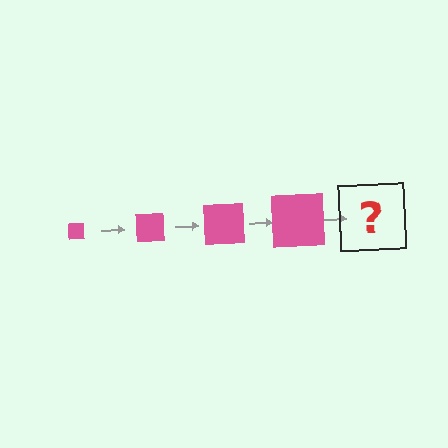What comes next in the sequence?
The next element should be a pink square, larger than the previous one.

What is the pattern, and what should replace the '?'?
The pattern is that the square gets progressively larger each step. The '?' should be a pink square, larger than the previous one.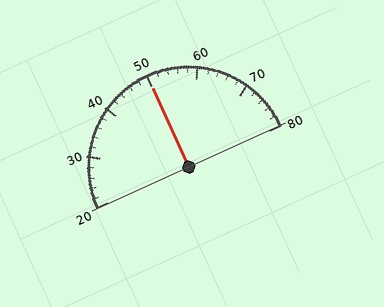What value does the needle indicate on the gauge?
The needle indicates approximately 50.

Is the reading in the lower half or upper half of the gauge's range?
The reading is in the upper half of the range (20 to 80).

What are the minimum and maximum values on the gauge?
The gauge ranges from 20 to 80.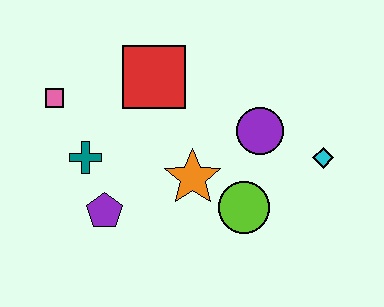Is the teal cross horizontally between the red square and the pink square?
Yes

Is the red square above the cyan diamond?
Yes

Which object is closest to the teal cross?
The purple pentagon is closest to the teal cross.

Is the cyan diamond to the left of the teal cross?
No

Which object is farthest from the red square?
The cyan diamond is farthest from the red square.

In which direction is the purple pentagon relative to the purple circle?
The purple pentagon is to the left of the purple circle.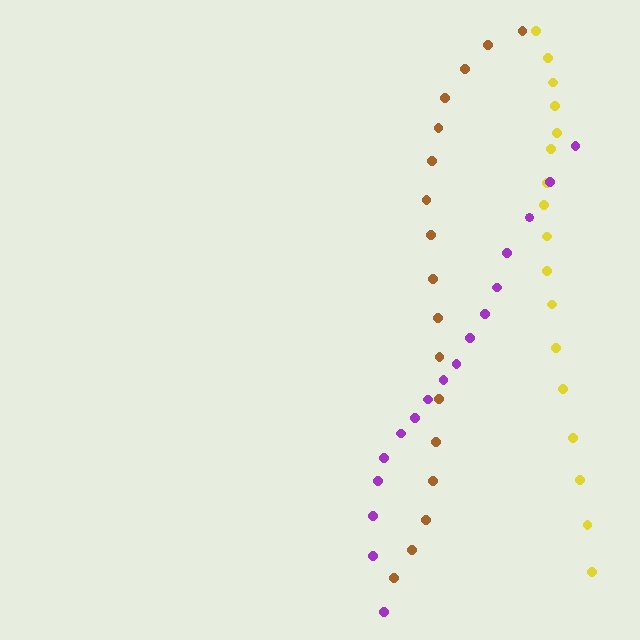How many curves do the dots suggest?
There are 3 distinct paths.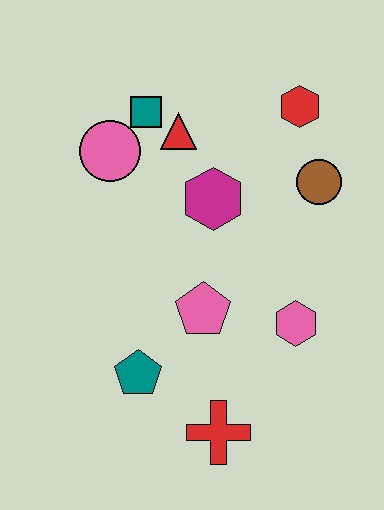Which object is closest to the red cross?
The teal pentagon is closest to the red cross.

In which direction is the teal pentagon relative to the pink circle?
The teal pentagon is below the pink circle.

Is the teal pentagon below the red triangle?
Yes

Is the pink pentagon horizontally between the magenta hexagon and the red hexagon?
No